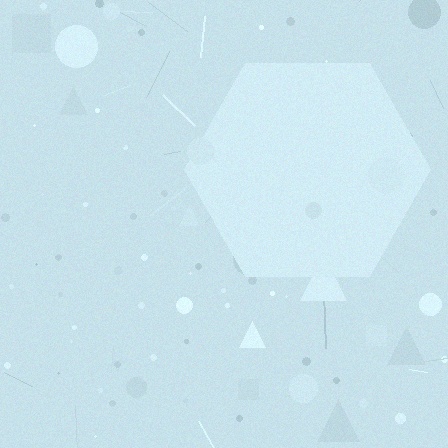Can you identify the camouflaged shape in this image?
The camouflaged shape is a hexagon.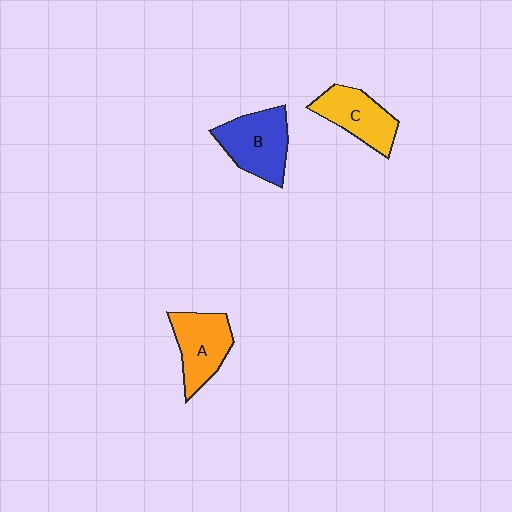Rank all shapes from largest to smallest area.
From largest to smallest: B (blue), A (orange), C (yellow).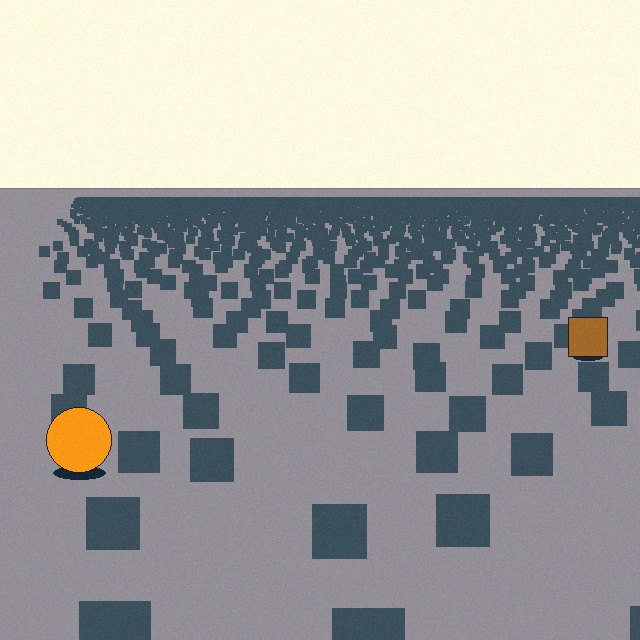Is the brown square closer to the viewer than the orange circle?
No. The orange circle is closer — you can tell from the texture gradient: the ground texture is coarser near it.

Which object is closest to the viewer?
The orange circle is closest. The texture marks near it are larger and more spread out.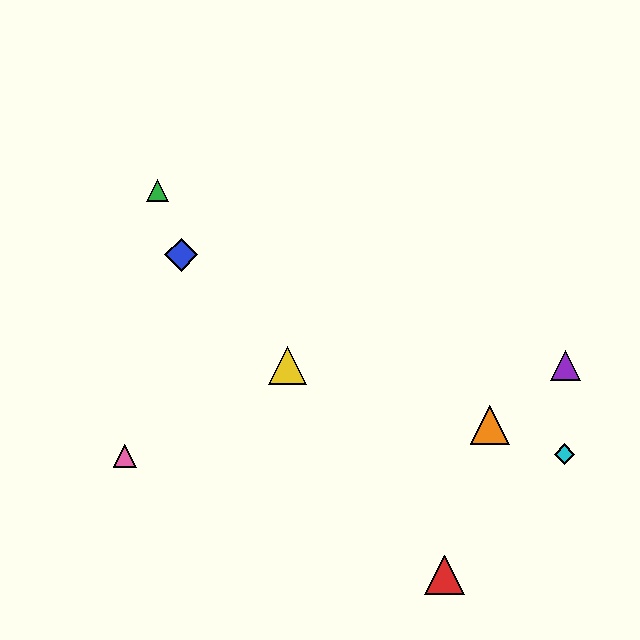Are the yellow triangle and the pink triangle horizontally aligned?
No, the yellow triangle is at y≈365 and the pink triangle is at y≈456.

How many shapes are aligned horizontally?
2 shapes (the yellow triangle, the purple triangle) are aligned horizontally.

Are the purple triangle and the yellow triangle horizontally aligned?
Yes, both are at y≈365.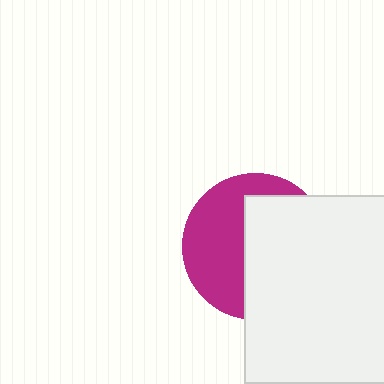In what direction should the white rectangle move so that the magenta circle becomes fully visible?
The white rectangle should move right. That is the shortest direction to clear the overlap and leave the magenta circle fully visible.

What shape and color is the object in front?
The object in front is a white rectangle.